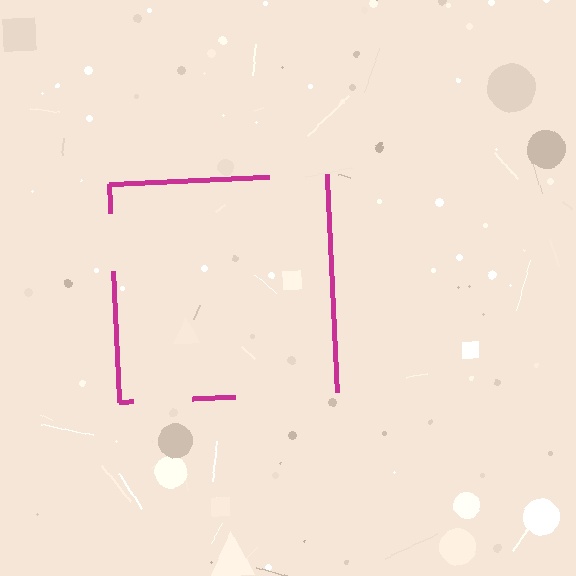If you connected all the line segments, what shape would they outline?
They would outline a square.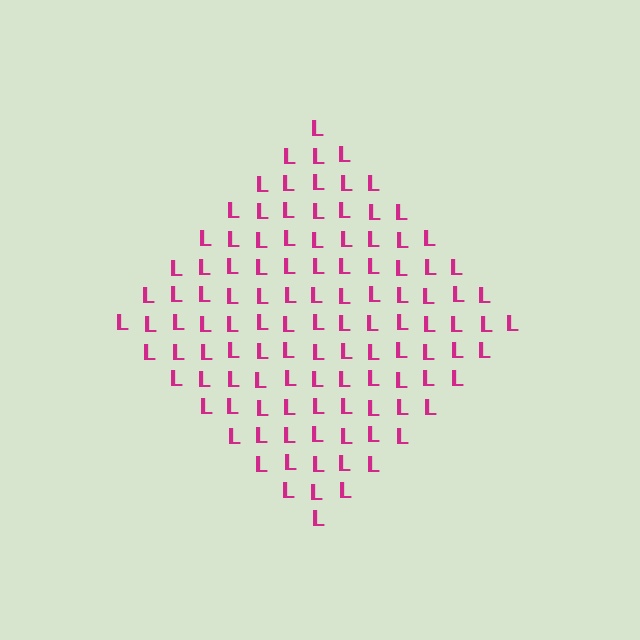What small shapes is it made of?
It is made of small letter L's.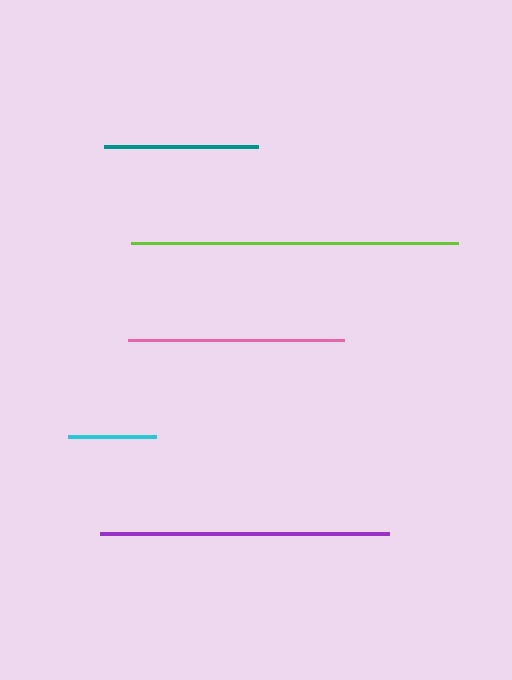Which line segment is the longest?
The lime line is the longest at approximately 327 pixels.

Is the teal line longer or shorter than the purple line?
The purple line is longer than the teal line.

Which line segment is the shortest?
The cyan line is the shortest at approximately 87 pixels.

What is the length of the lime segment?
The lime segment is approximately 327 pixels long.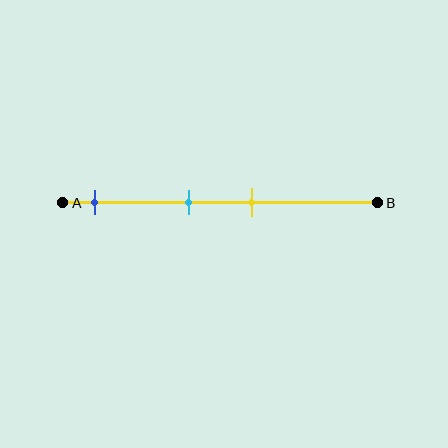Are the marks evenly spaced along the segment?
No, the marks are not evenly spaced.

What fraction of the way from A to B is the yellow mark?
The yellow mark is approximately 60% (0.6) of the way from A to B.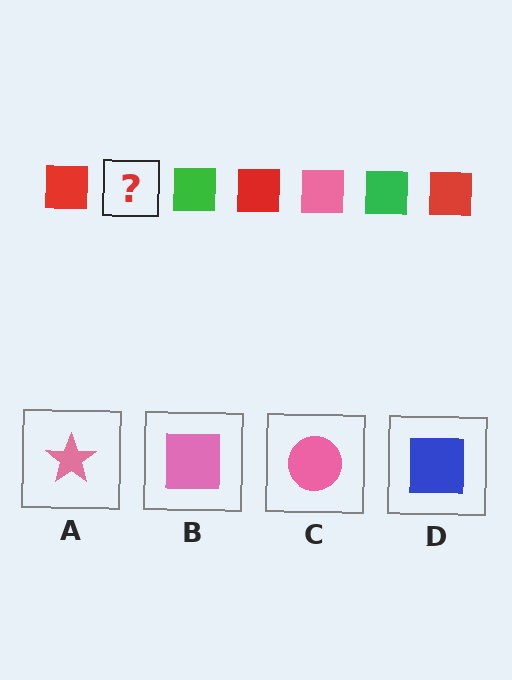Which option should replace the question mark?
Option B.